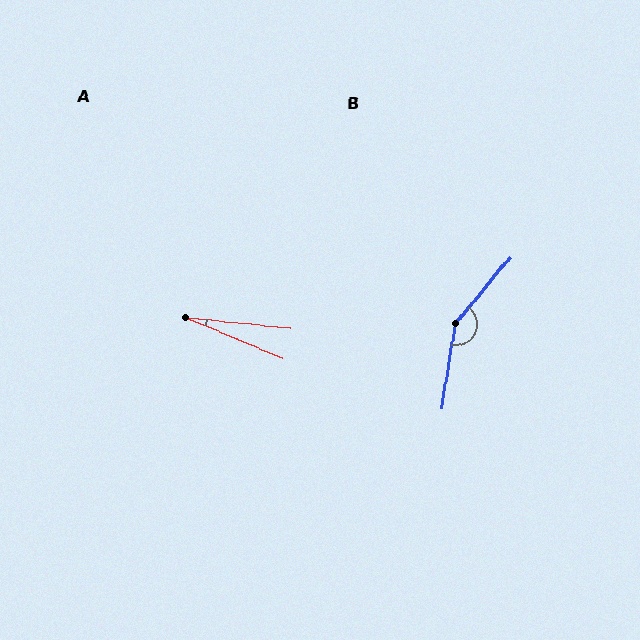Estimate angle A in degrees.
Approximately 17 degrees.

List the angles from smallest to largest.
A (17°), B (149°).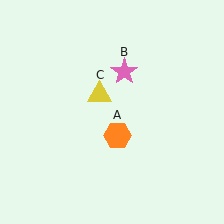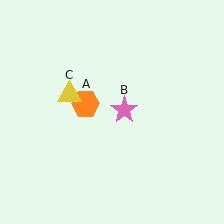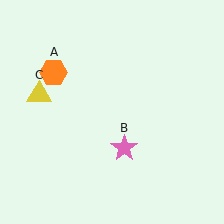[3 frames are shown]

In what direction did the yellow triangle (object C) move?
The yellow triangle (object C) moved left.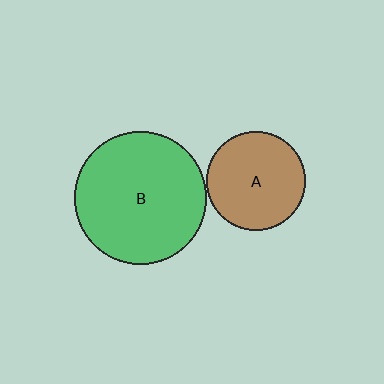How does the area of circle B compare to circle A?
Approximately 1.8 times.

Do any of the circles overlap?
No, none of the circles overlap.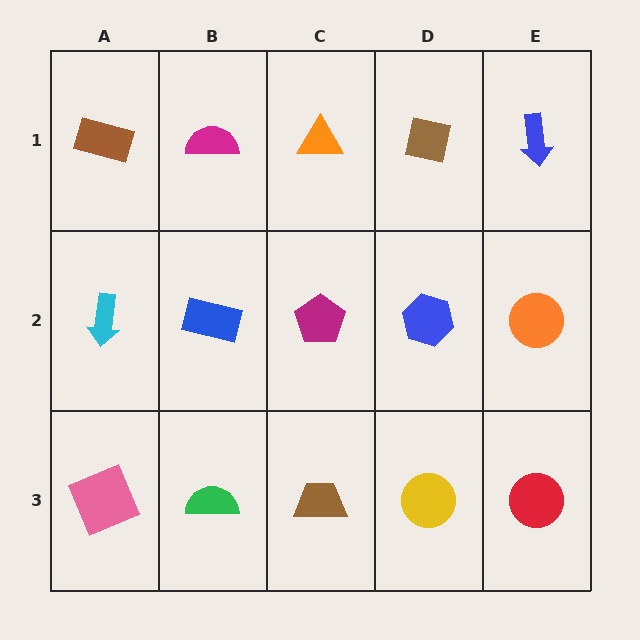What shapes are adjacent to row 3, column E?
An orange circle (row 2, column E), a yellow circle (row 3, column D).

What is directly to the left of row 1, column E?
A brown square.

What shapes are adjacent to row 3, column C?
A magenta pentagon (row 2, column C), a green semicircle (row 3, column B), a yellow circle (row 3, column D).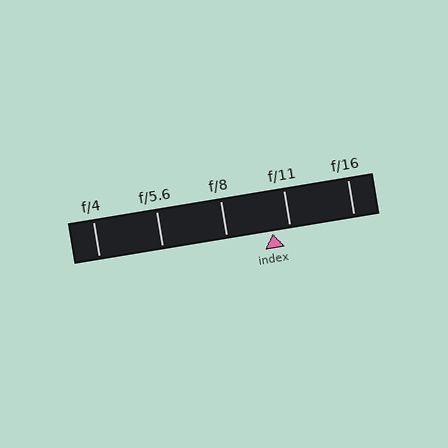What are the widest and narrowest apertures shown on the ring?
The widest aperture shown is f/4 and the narrowest is f/16.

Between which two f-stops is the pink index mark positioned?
The index mark is between f/8 and f/11.